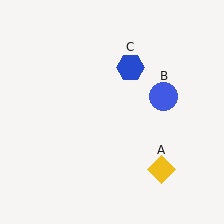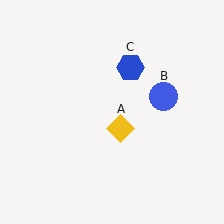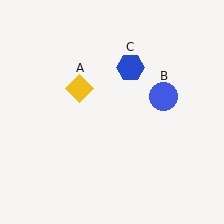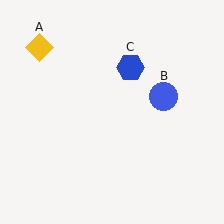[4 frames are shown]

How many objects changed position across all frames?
1 object changed position: yellow diamond (object A).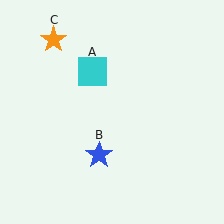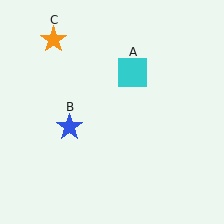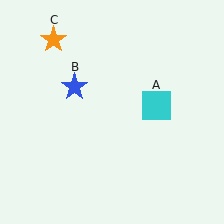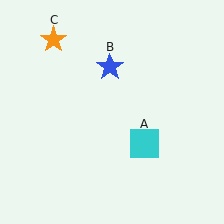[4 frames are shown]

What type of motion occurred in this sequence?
The cyan square (object A), blue star (object B) rotated clockwise around the center of the scene.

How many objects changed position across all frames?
2 objects changed position: cyan square (object A), blue star (object B).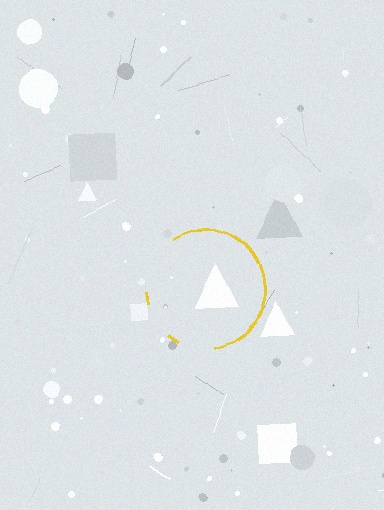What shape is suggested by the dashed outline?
The dashed outline suggests a circle.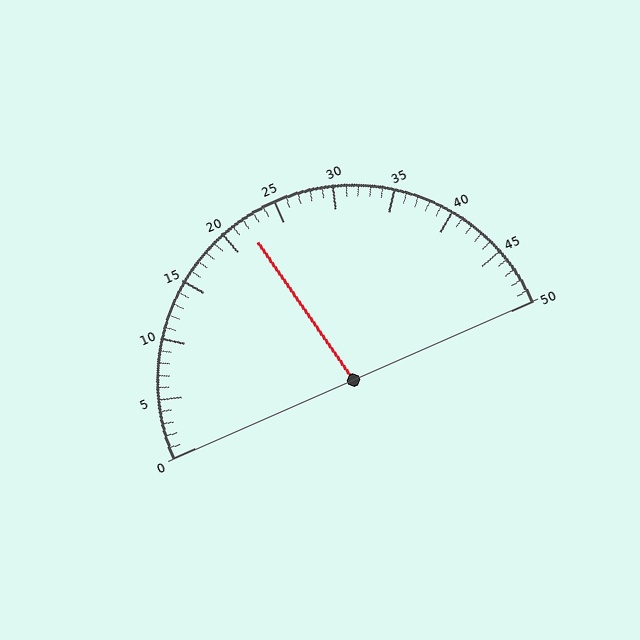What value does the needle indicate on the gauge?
The needle indicates approximately 22.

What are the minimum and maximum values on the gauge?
The gauge ranges from 0 to 50.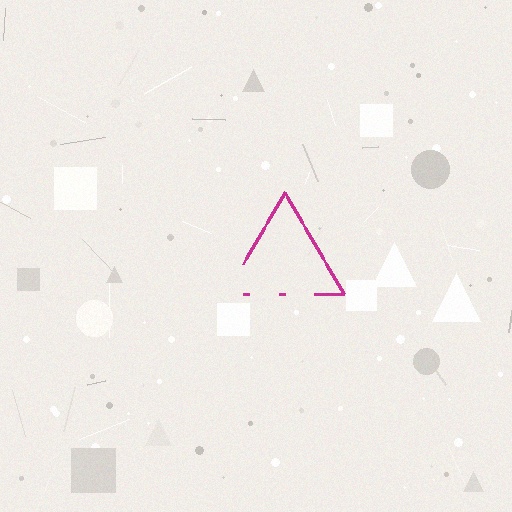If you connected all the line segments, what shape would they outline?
They would outline a triangle.